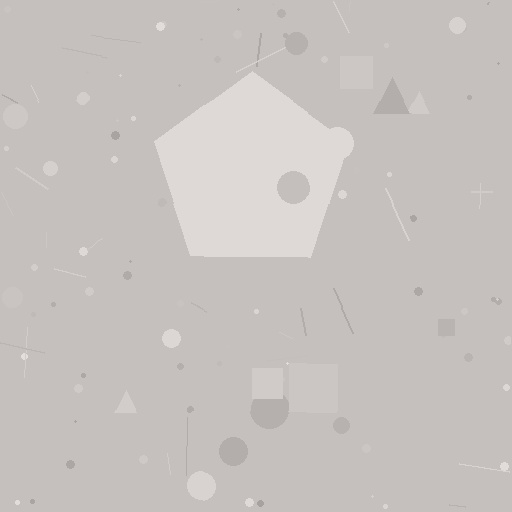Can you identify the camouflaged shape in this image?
The camouflaged shape is a pentagon.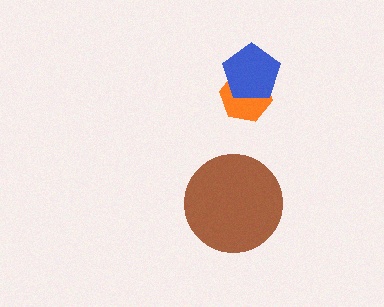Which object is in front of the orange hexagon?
The blue pentagon is in front of the orange hexagon.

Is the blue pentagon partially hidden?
No, no other shape covers it.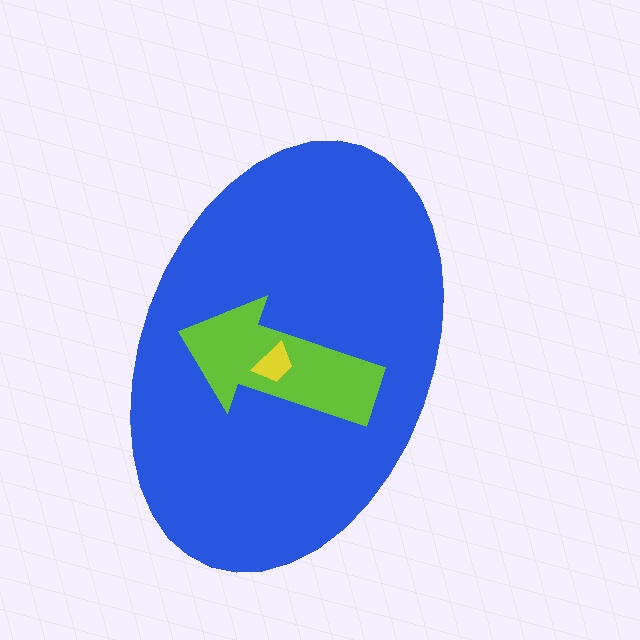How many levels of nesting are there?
3.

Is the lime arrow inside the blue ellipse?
Yes.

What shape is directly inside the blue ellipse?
The lime arrow.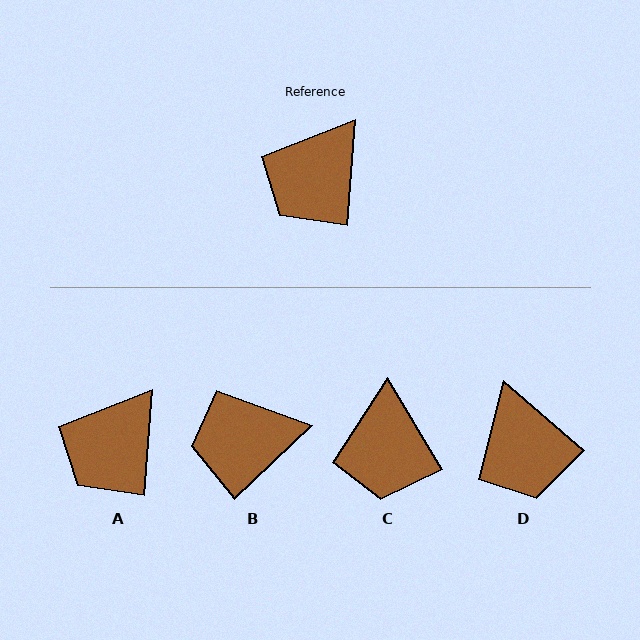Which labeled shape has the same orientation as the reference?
A.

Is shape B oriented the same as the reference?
No, it is off by about 42 degrees.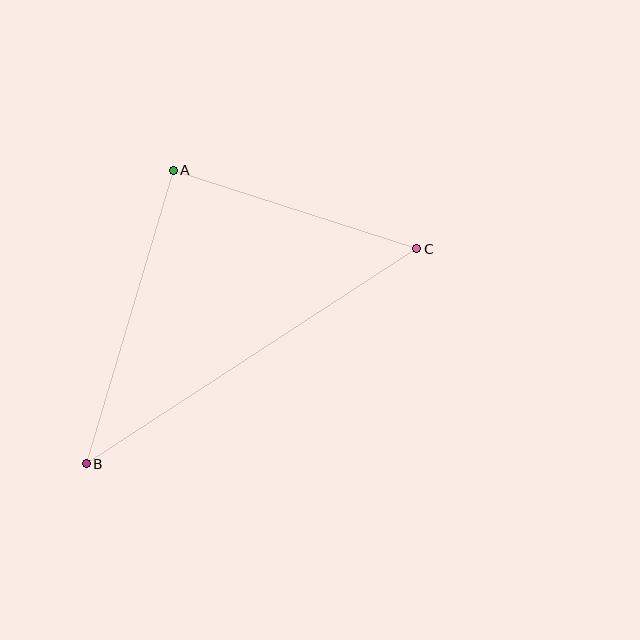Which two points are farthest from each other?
Points B and C are farthest from each other.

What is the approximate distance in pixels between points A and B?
The distance between A and B is approximately 306 pixels.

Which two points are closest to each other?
Points A and C are closest to each other.